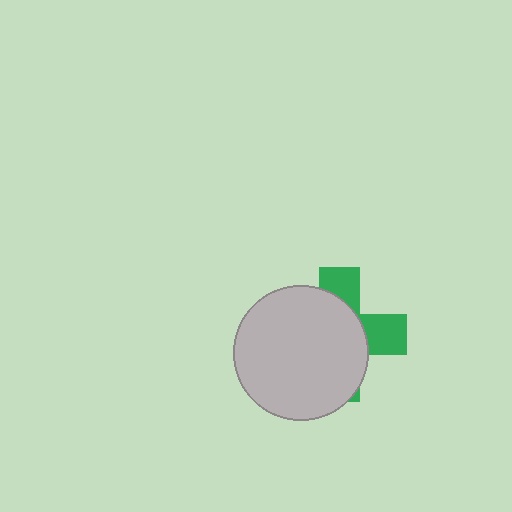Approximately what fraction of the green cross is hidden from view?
Roughly 67% of the green cross is hidden behind the light gray circle.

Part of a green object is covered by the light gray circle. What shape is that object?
It is a cross.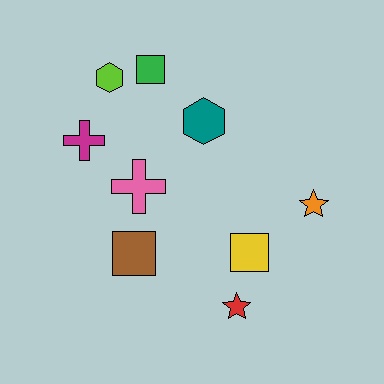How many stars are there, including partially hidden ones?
There are 2 stars.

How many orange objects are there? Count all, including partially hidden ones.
There is 1 orange object.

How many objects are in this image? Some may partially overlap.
There are 9 objects.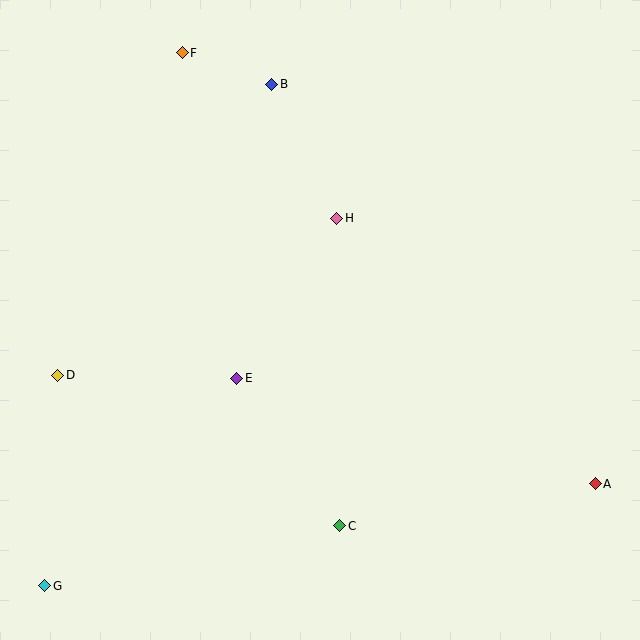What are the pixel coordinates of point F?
Point F is at (182, 53).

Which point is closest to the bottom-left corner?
Point G is closest to the bottom-left corner.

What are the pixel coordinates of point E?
Point E is at (237, 378).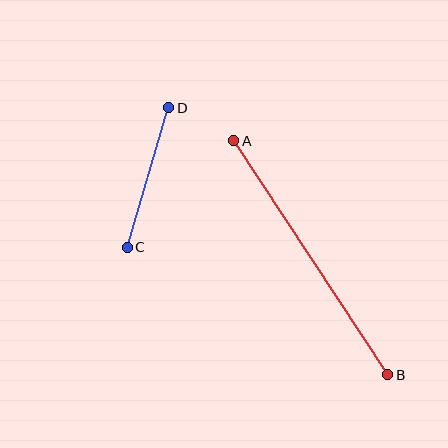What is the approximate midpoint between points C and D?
The midpoint is at approximately (148, 178) pixels.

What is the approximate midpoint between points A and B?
The midpoint is at approximately (311, 258) pixels.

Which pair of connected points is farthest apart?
Points A and B are farthest apart.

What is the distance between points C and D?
The distance is approximately 145 pixels.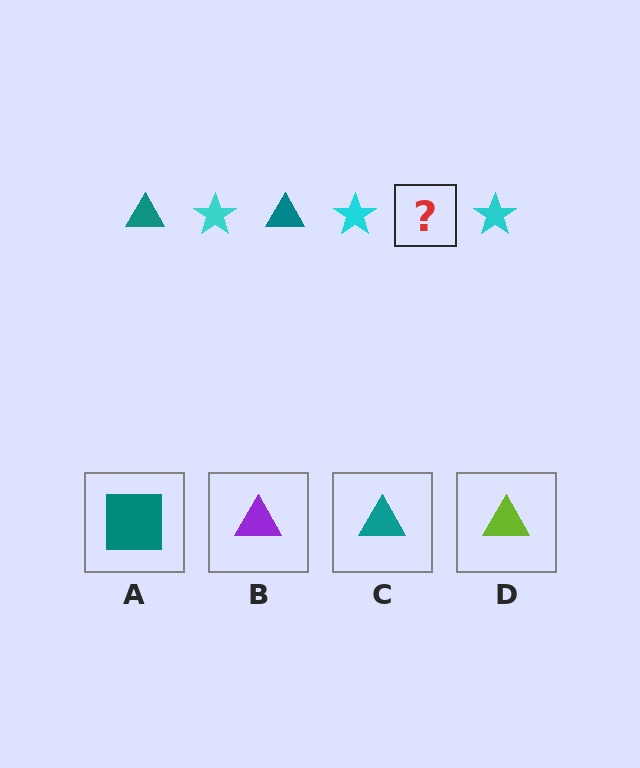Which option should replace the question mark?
Option C.